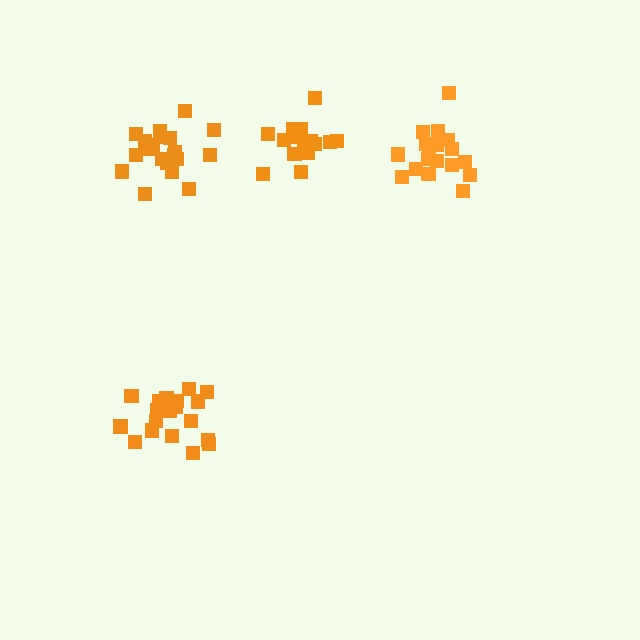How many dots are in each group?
Group 1: 19 dots, Group 2: 18 dots, Group 3: 20 dots, Group 4: 15 dots (72 total).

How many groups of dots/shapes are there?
There are 4 groups.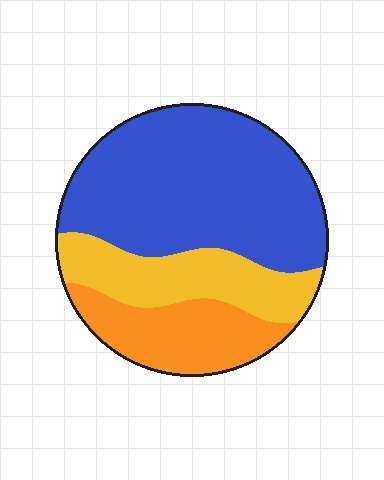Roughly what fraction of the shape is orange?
Orange takes up about one fifth (1/5) of the shape.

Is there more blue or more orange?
Blue.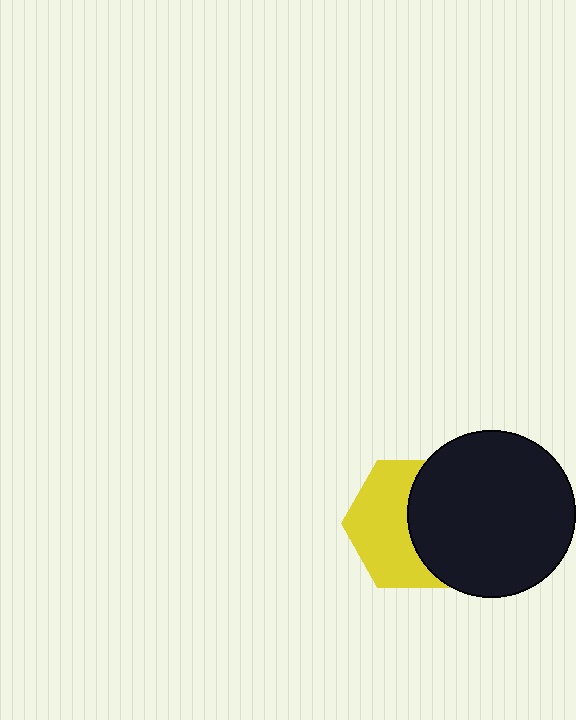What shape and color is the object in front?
The object in front is a black circle.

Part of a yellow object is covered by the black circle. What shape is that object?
It is a hexagon.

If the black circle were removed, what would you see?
You would see the complete yellow hexagon.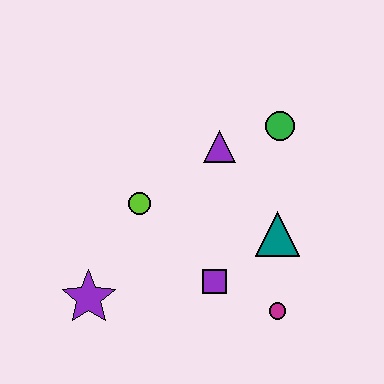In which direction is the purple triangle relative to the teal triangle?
The purple triangle is above the teal triangle.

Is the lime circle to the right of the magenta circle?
No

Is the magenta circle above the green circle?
No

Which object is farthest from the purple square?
The green circle is farthest from the purple square.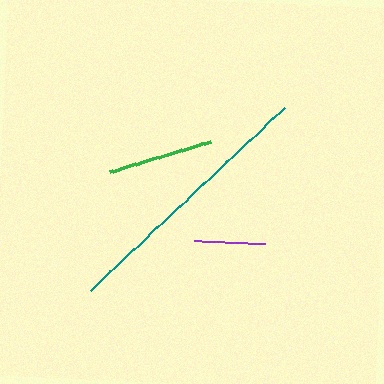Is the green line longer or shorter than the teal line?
The teal line is longer than the green line.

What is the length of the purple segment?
The purple segment is approximately 71 pixels long.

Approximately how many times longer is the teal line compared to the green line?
The teal line is approximately 2.5 times the length of the green line.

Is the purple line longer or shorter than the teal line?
The teal line is longer than the purple line.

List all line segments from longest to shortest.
From longest to shortest: teal, green, purple.